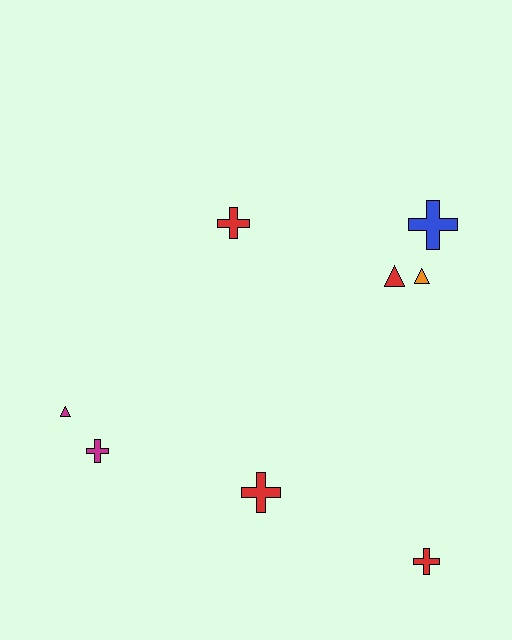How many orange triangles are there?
There is 1 orange triangle.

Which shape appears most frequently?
Cross, with 5 objects.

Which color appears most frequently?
Red, with 4 objects.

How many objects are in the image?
There are 8 objects.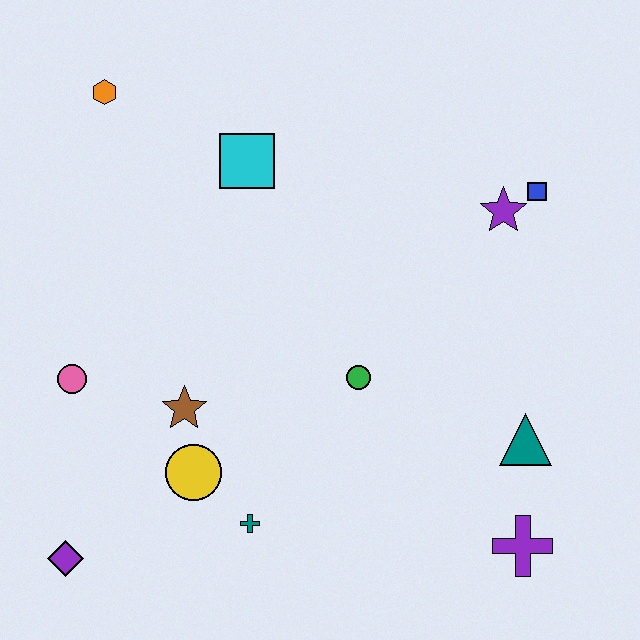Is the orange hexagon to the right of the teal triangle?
No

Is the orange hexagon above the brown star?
Yes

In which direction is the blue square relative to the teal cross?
The blue square is above the teal cross.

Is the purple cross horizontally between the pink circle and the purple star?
No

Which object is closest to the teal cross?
The yellow circle is closest to the teal cross.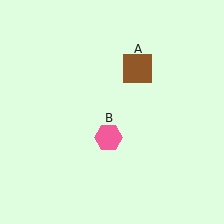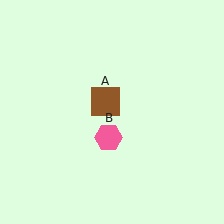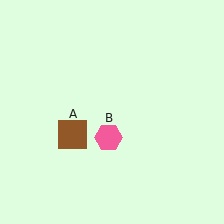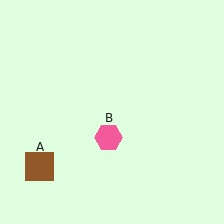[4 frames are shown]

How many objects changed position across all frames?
1 object changed position: brown square (object A).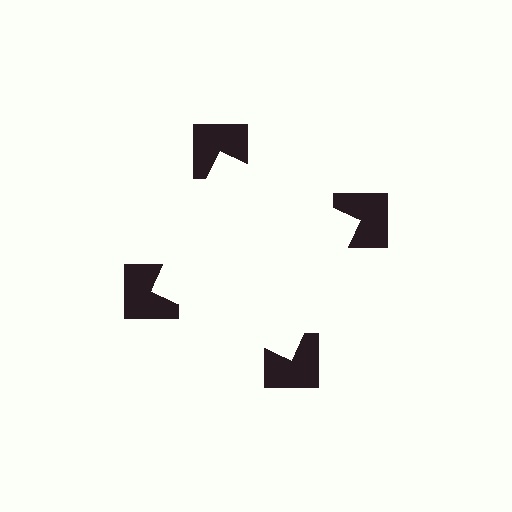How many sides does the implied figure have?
4 sides.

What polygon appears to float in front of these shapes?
An illusory square — its edges are inferred from the aligned wedge cuts in the notched squares, not physically drawn.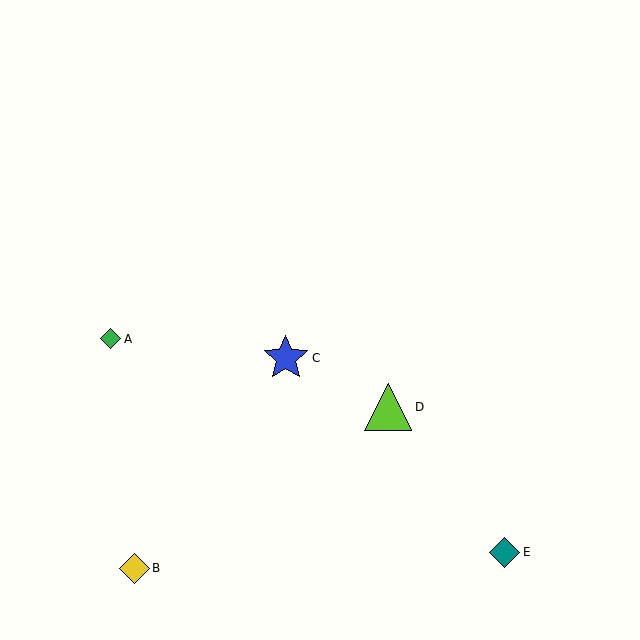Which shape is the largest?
The lime triangle (labeled D) is the largest.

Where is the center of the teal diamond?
The center of the teal diamond is at (505, 552).